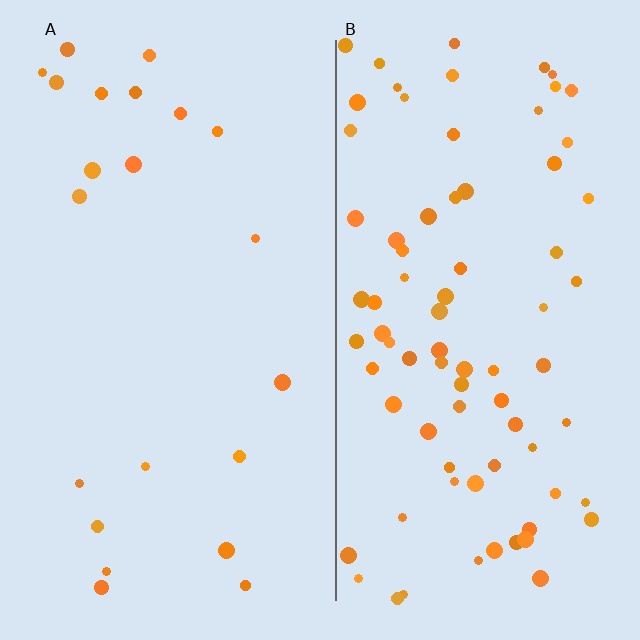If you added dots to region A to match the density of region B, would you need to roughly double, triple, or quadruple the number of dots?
Approximately quadruple.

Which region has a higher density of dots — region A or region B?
B (the right).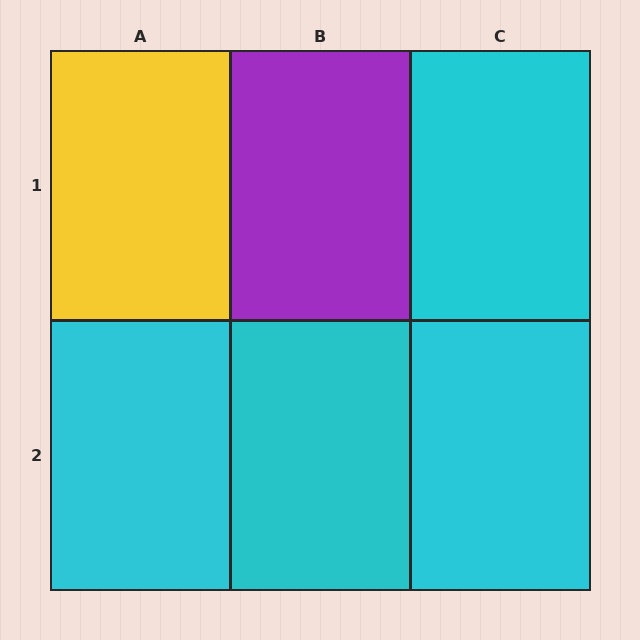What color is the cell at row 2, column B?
Cyan.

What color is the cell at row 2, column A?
Cyan.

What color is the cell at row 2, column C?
Cyan.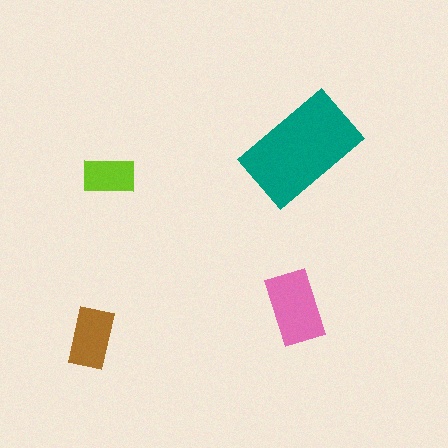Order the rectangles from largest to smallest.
the teal one, the pink one, the brown one, the lime one.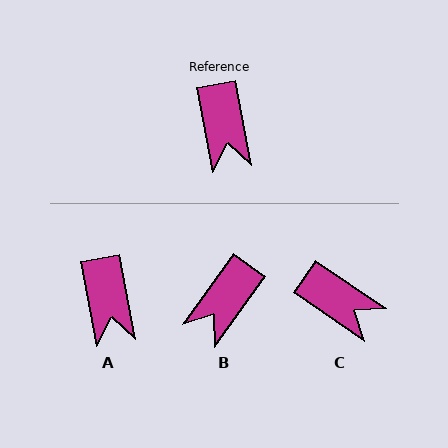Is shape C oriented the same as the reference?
No, it is off by about 45 degrees.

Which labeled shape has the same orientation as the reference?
A.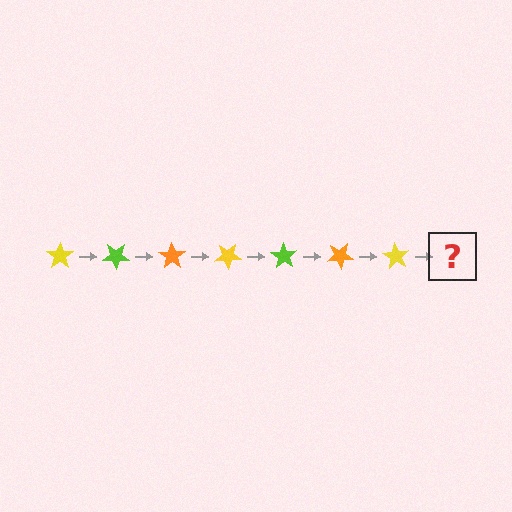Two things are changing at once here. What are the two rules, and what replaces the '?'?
The two rules are that it rotates 35 degrees each step and the color cycles through yellow, lime, and orange. The '?' should be a lime star, rotated 245 degrees from the start.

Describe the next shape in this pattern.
It should be a lime star, rotated 245 degrees from the start.